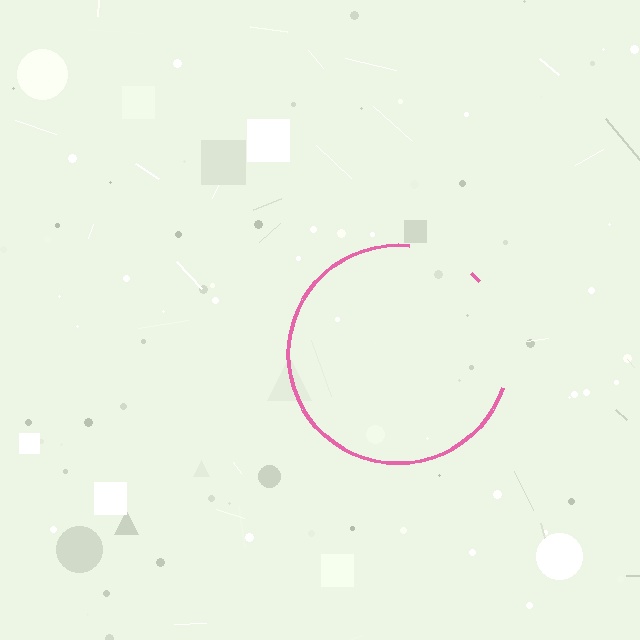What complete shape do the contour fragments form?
The contour fragments form a circle.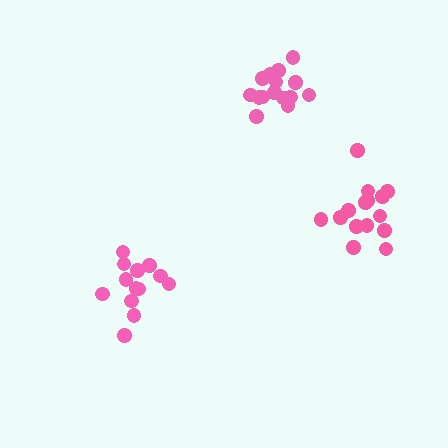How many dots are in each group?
Group 1: 13 dots, Group 2: 15 dots, Group 3: 15 dots (43 total).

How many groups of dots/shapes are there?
There are 3 groups.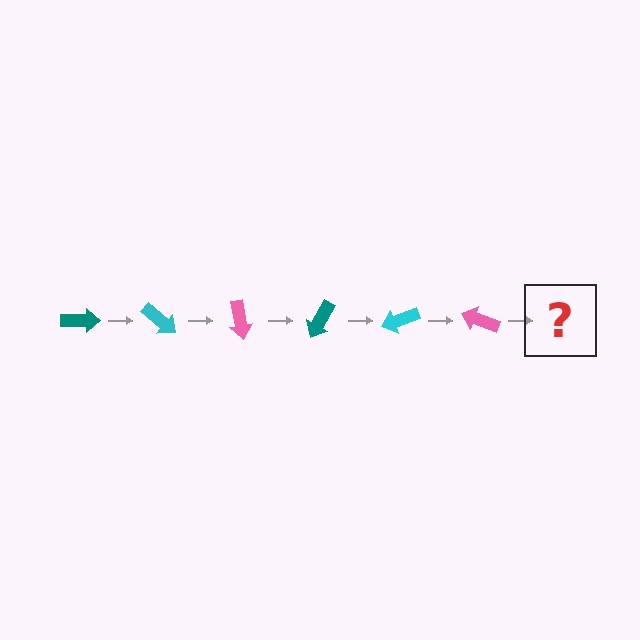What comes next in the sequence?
The next element should be a teal arrow, rotated 240 degrees from the start.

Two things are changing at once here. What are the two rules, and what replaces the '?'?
The two rules are that it rotates 40 degrees each step and the color cycles through teal, cyan, and pink. The '?' should be a teal arrow, rotated 240 degrees from the start.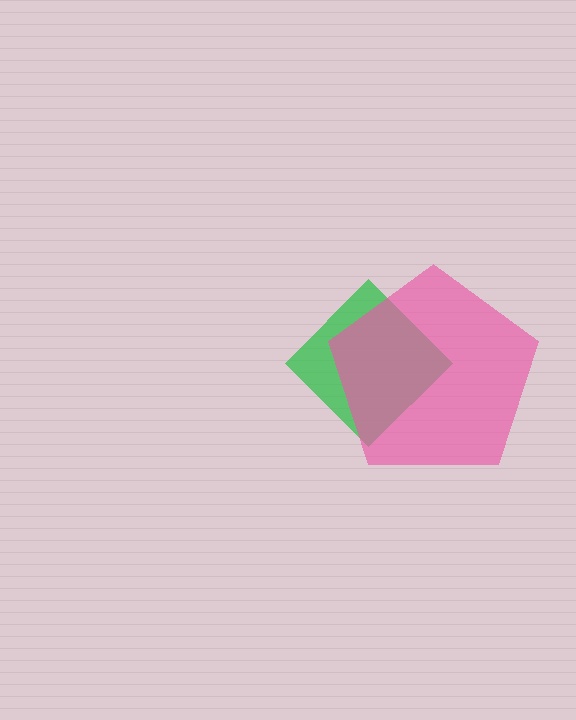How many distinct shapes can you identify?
There are 2 distinct shapes: a green diamond, a pink pentagon.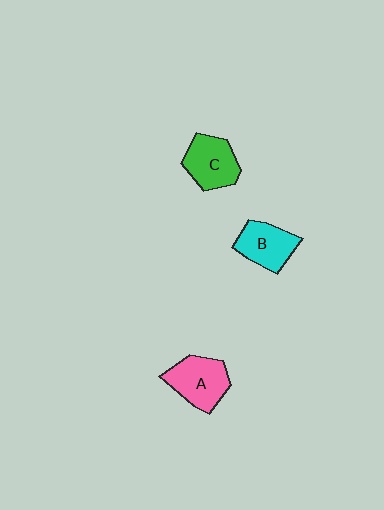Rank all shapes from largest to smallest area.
From largest to smallest: A (pink), C (green), B (cyan).